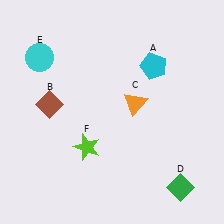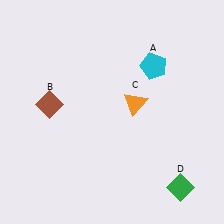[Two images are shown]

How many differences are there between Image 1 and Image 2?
There are 2 differences between the two images.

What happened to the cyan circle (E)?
The cyan circle (E) was removed in Image 2. It was in the top-left area of Image 1.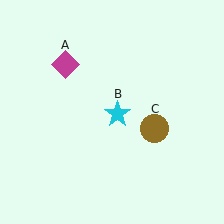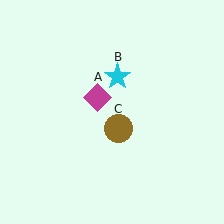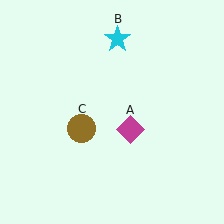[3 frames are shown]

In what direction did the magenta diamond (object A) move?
The magenta diamond (object A) moved down and to the right.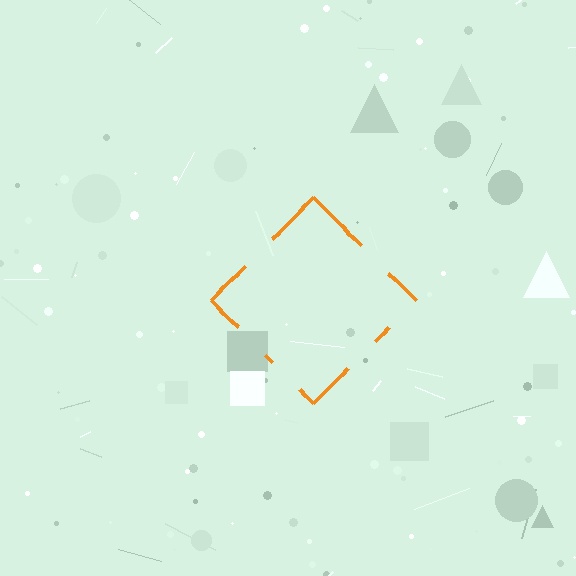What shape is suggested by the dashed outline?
The dashed outline suggests a diamond.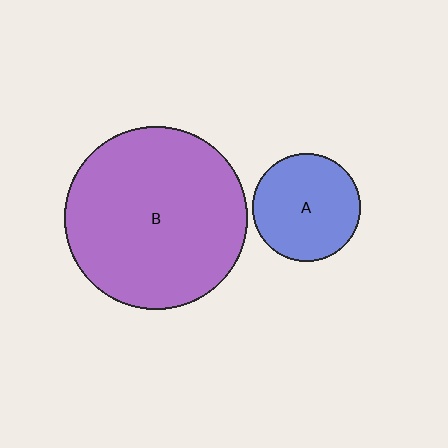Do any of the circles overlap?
No, none of the circles overlap.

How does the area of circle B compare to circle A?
Approximately 2.9 times.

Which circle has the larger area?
Circle B (purple).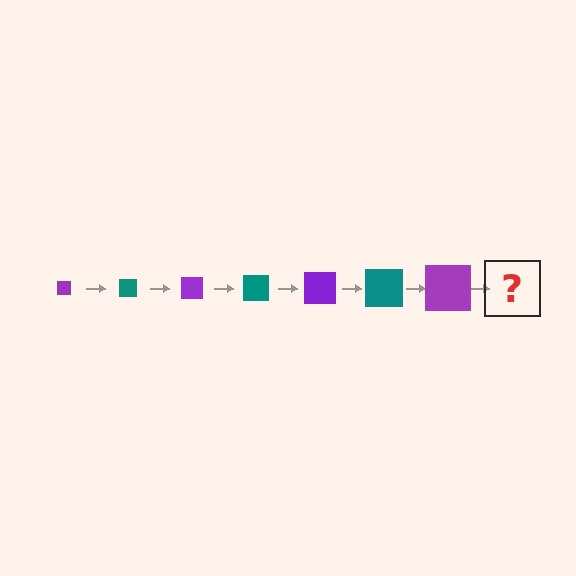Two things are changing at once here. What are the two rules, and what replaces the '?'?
The two rules are that the square grows larger each step and the color cycles through purple and teal. The '?' should be a teal square, larger than the previous one.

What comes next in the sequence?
The next element should be a teal square, larger than the previous one.